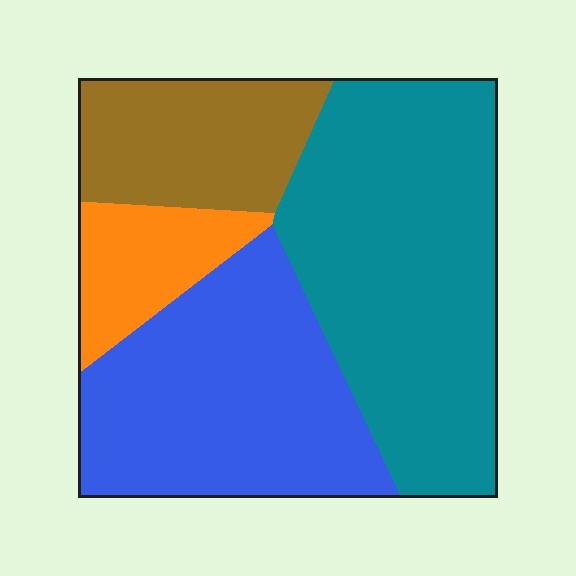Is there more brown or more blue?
Blue.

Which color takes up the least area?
Orange, at roughly 10%.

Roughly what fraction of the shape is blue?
Blue takes up between a sixth and a third of the shape.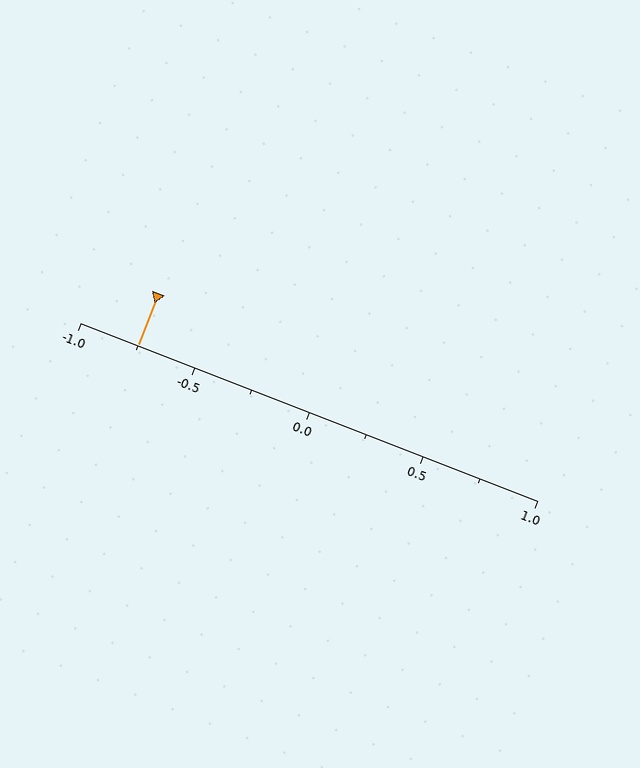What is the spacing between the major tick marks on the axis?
The major ticks are spaced 0.5 apart.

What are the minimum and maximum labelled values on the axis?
The axis runs from -1.0 to 1.0.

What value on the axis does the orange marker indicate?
The marker indicates approximately -0.75.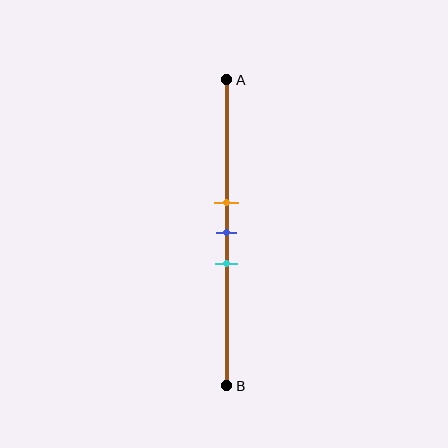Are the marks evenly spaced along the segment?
Yes, the marks are approximately evenly spaced.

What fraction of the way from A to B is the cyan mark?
The cyan mark is approximately 60% (0.6) of the way from A to B.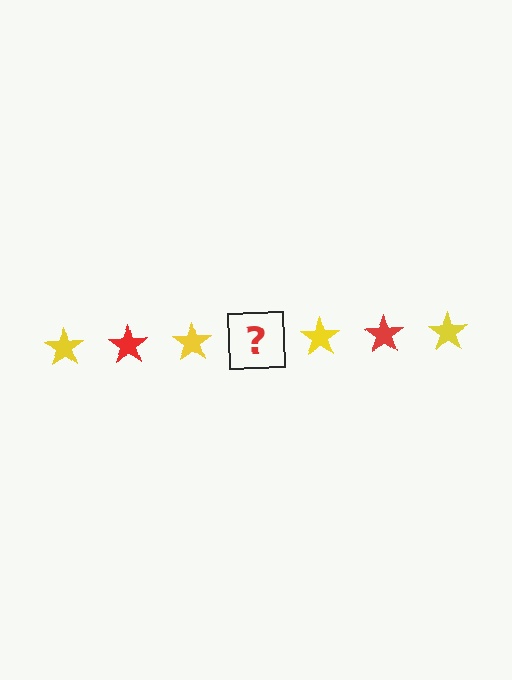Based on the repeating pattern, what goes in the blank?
The blank should be a red star.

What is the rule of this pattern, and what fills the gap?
The rule is that the pattern cycles through yellow, red stars. The gap should be filled with a red star.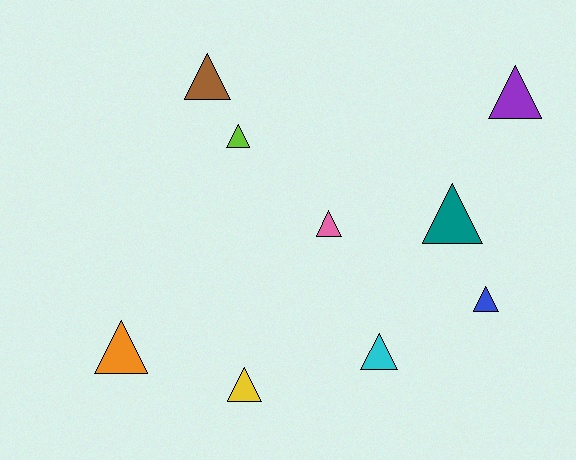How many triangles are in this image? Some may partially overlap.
There are 9 triangles.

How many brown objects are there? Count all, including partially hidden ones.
There is 1 brown object.